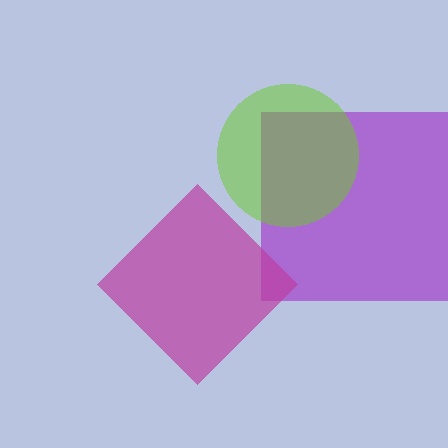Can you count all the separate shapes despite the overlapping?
Yes, there are 3 separate shapes.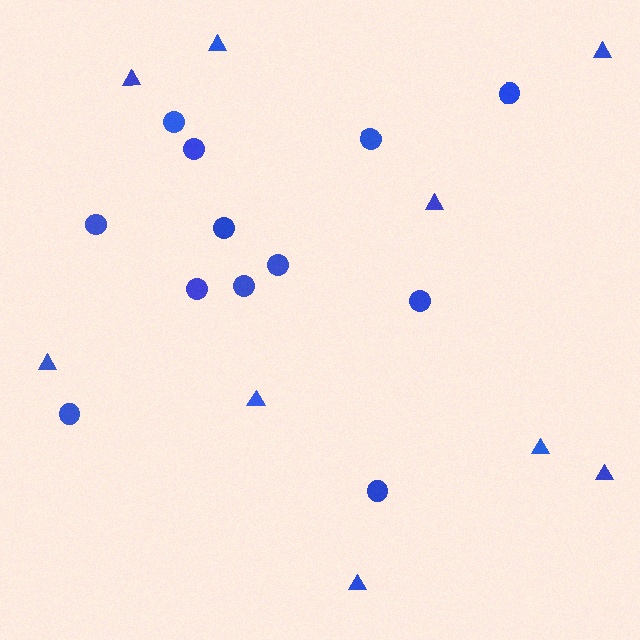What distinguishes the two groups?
There are 2 groups: one group of triangles (9) and one group of circles (12).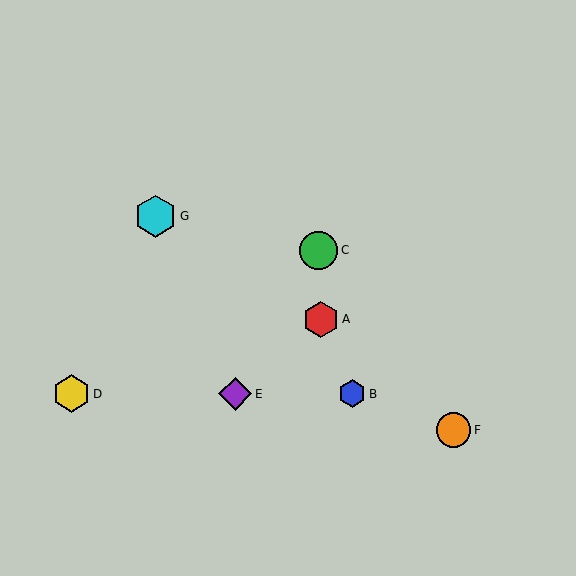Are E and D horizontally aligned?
Yes, both are at y≈394.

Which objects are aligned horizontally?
Objects B, D, E are aligned horizontally.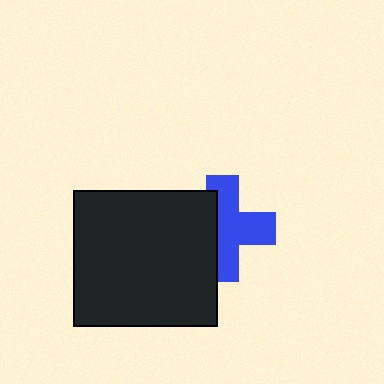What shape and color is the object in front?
The object in front is a black rectangle.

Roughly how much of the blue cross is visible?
About half of it is visible (roughly 62%).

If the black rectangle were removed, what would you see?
You would see the complete blue cross.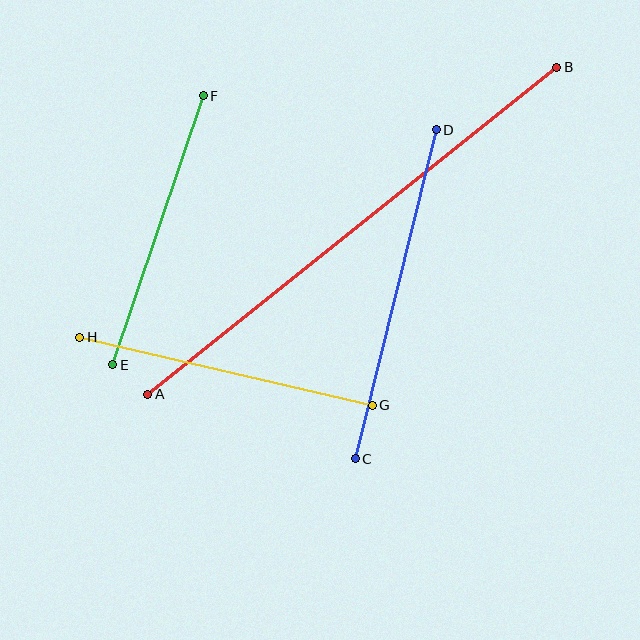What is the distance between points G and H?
The distance is approximately 301 pixels.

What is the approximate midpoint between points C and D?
The midpoint is at approximately (396, 294) pixels.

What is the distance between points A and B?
The distance is approximately 523 pixels.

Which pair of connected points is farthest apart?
Points A and B are farthest apart.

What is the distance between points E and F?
The distance is approximately 284 pixels.